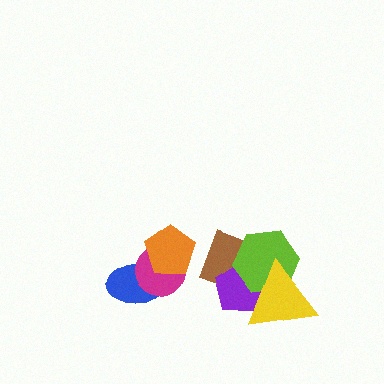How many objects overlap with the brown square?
2 objects overlap with the brown square.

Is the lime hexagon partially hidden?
Yes, it is partially covered by another shape.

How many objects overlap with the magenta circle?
2 objects overlap with the magenta circle.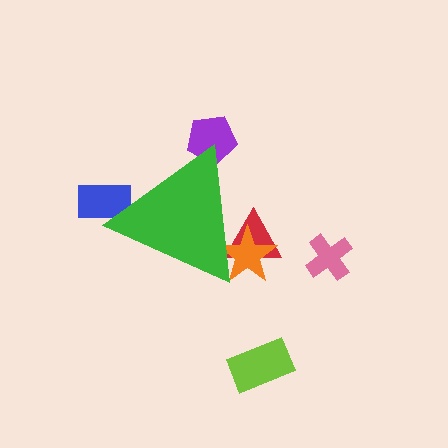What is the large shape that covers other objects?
A green triangle.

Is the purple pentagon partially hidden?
Yes, the purple pentagon is partially hidden behind the green triangle.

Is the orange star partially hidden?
Yes, the orange star is partially hidden behind the green triangle.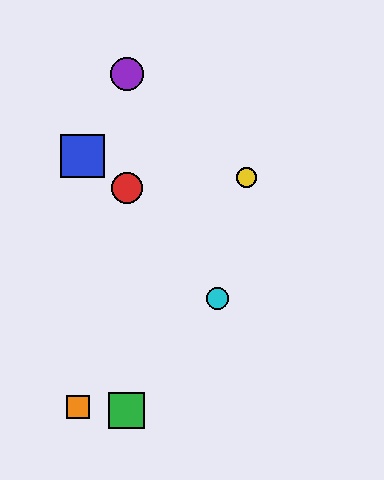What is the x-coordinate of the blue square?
The blue square is at x≈83.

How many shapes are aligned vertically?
3 shapes (the red circle, the green square, the purple circle) are aligned vertically.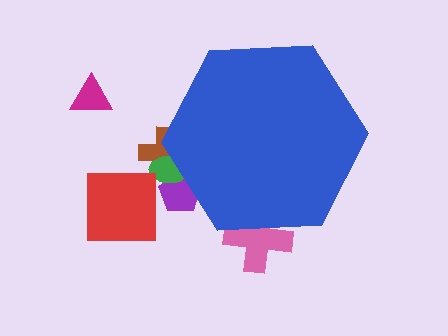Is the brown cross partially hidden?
Yes, the brown cross is partially hidden behind the blue hexagon.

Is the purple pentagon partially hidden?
Yes, the purple pentagon is partially hidden behind the blue hexagon.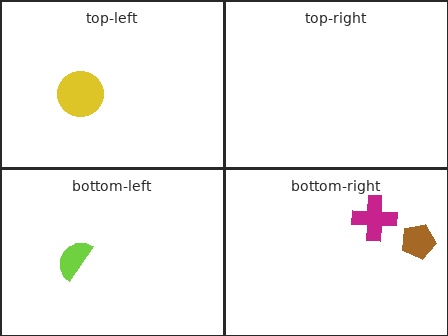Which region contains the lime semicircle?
The bottom-left region.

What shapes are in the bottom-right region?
The brown pentagon, the magenta cross.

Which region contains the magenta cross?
The bottom-right region.